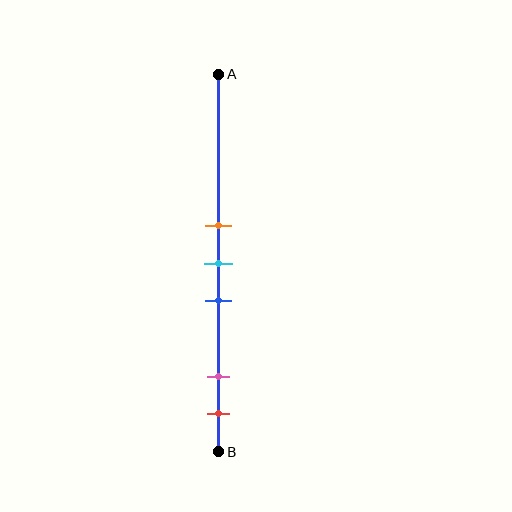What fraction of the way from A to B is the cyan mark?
The cyan mark is approximately 50% (0.5) of the way from A to B.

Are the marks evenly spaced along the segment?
No, the marks are not evenly spaced.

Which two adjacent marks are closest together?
The orange and cyan marks are the closest adjacent pair.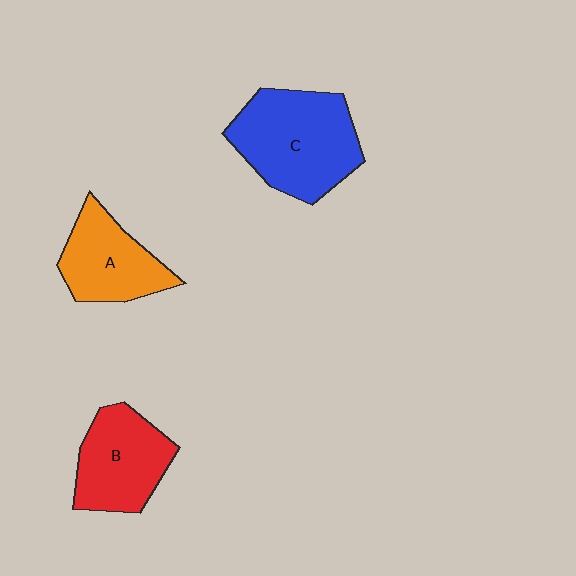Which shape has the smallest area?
Shape A (orange).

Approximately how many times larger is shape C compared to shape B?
Approximately 1.4 times.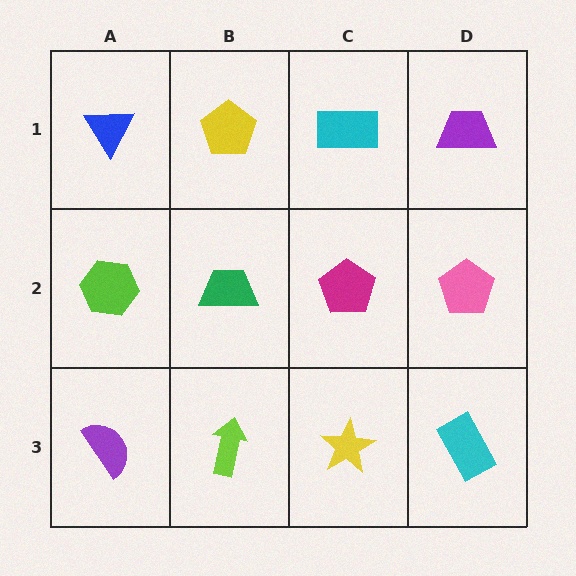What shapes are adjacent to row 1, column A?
A lime hexagon (row 2, column A), a yellow pentagon (row 1, column B).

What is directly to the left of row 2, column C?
A green trapezoid.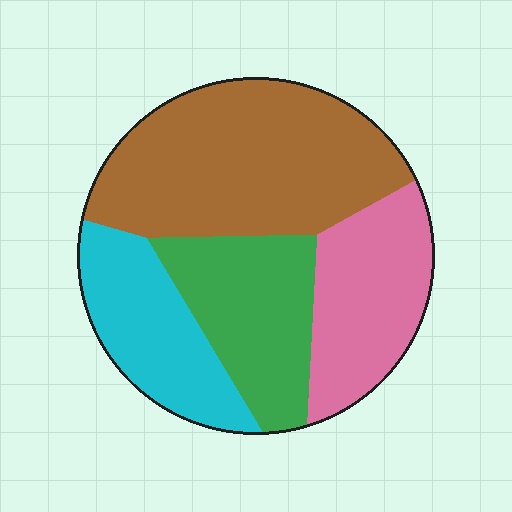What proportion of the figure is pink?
Pink takes up about one fifth (1/5) of the figure.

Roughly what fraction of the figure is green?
Green takes up about one fifth (1/5) of the figure.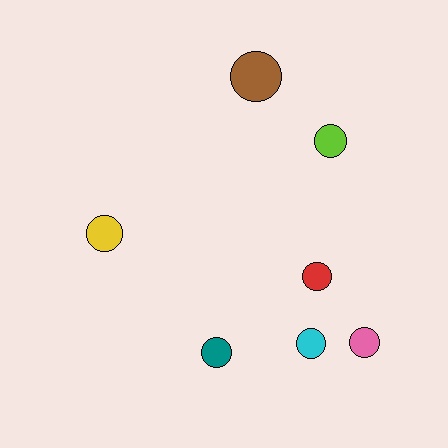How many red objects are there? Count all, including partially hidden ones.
There is 1 red object.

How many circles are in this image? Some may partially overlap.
There are 7 circles.